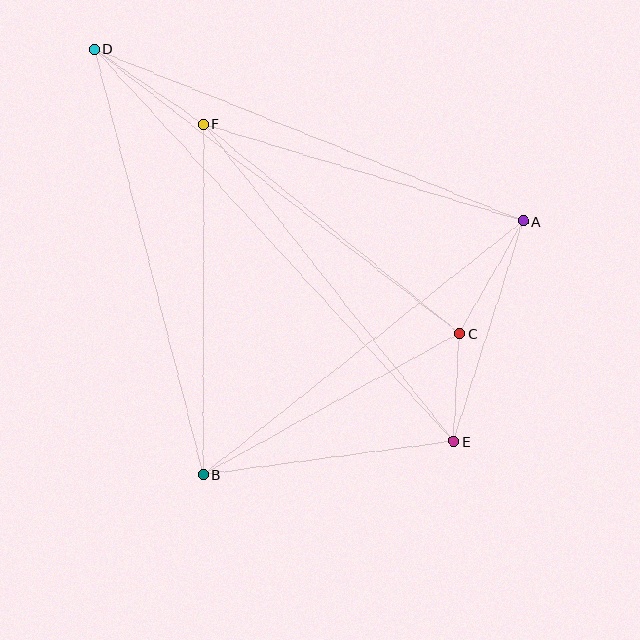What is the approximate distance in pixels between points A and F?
The distance between A and F is approximately 334 pixels.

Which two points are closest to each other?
Points C and E are closest to each other.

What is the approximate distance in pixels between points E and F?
The distance between E and F is approximately 404 pixels.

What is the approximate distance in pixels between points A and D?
The distance between A and D is approximately 462 pixels.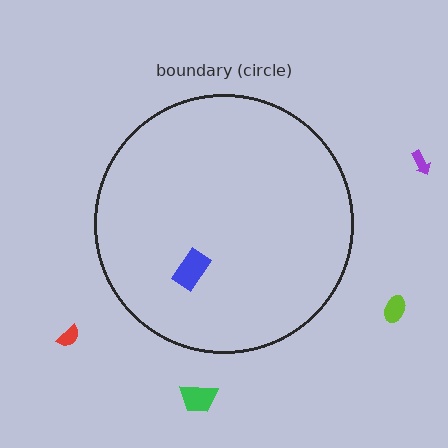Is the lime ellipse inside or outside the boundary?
Outside.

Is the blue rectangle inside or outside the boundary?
Inside.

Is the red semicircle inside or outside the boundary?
Outside.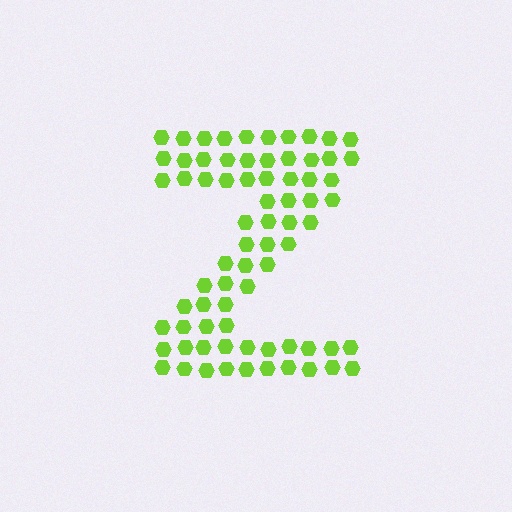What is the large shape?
The large shape is the letter Z.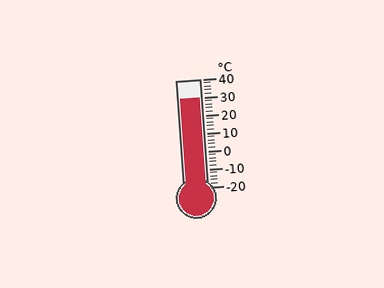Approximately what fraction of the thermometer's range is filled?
The thermometer is filled to approximately 85% of its range.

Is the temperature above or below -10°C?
The temperature is above -10°C.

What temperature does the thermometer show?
The thermometer shows approximately 30°C.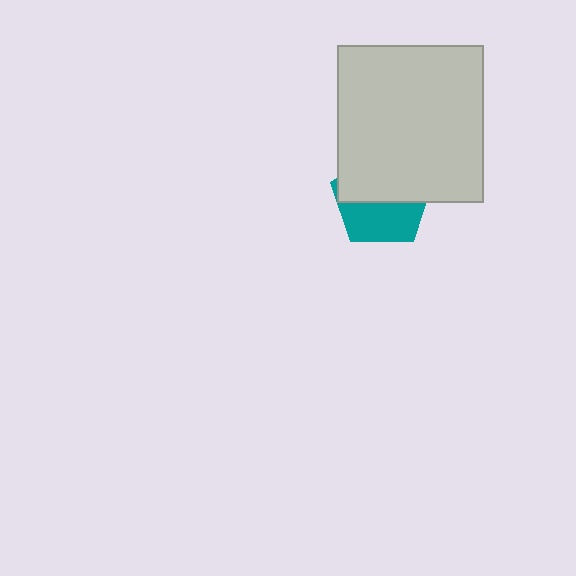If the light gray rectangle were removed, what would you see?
You would see the complete teal pentagon.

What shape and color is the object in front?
The object in front is a light gray rectangle.